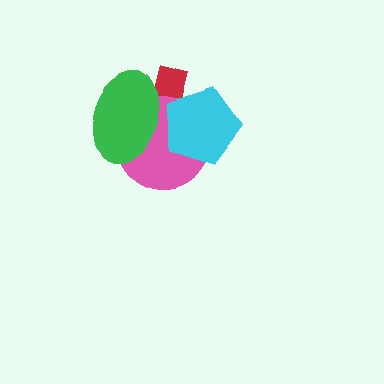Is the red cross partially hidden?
Yes, it is partially covered by another shape.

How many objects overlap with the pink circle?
3 objects overlap with the pink circle.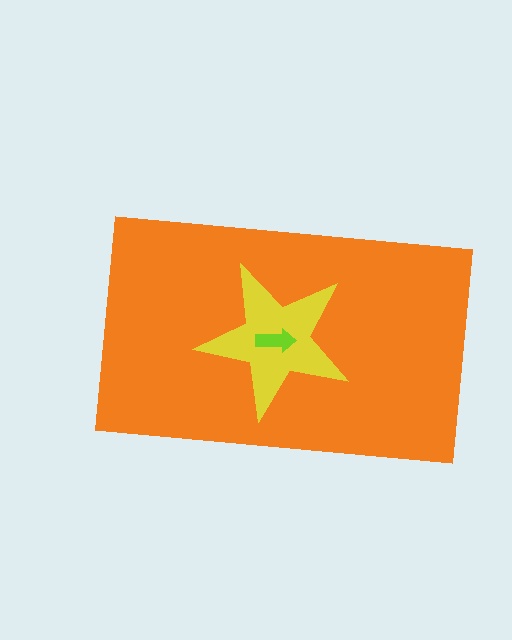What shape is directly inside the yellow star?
The lime arrow.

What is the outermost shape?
The orange rectangle.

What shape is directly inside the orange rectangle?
The yellow star.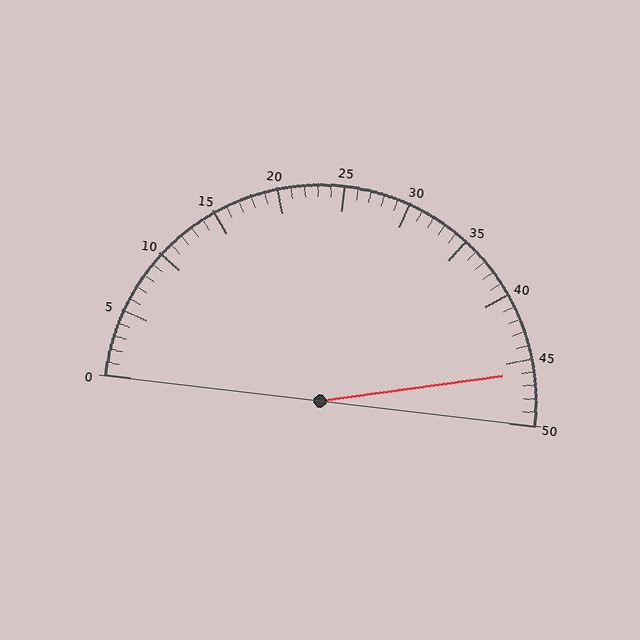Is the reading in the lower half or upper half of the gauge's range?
The reading is in the upper half of the range (0 to 50).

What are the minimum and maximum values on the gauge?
The gauge ranges from 0 to 50.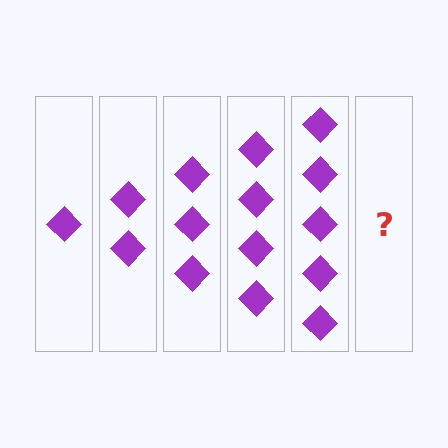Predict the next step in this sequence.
The next step is 6 diamonds.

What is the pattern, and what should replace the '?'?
The pattern is that each step adds one more diamond. The '?' should be 6 diamonds.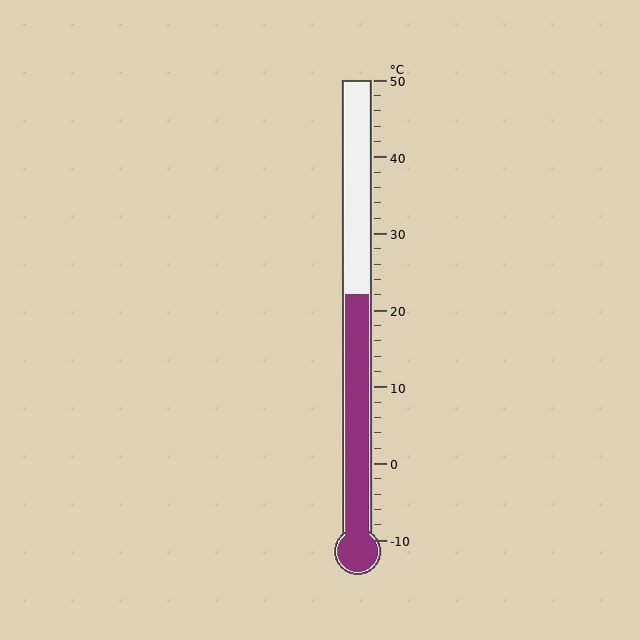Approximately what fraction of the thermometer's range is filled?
The thermometer is filled to approximately 55% of its range.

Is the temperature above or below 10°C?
The temperature is above 10°C.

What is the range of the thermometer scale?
The thermometer scale ranges from -10°C to 50°C.